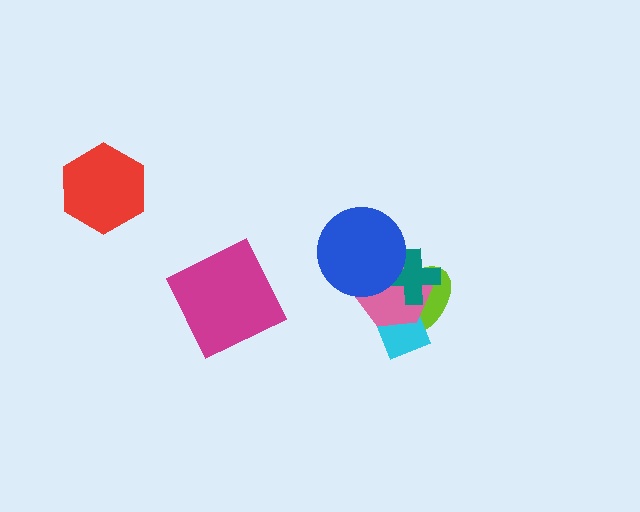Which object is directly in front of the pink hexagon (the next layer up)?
The teal cross is directly in front of the pink hexagon.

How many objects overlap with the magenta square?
0 objects overlap with the magenta square.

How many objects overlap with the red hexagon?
0 objects overlap with the red hexagon.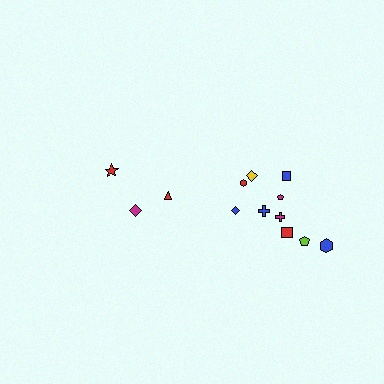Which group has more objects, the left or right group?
The right group.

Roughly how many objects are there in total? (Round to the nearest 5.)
Roughly 15 objects in total.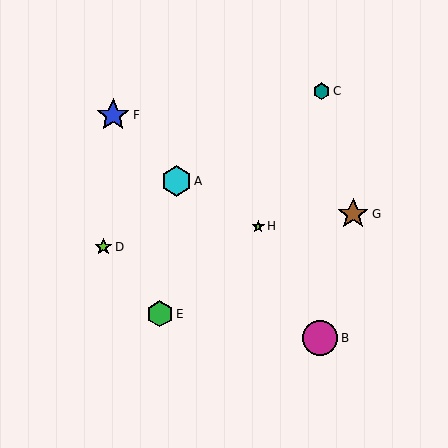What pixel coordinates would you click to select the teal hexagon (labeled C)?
Click at (321, 91) to select the teal hexagon C.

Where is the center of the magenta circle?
The center of the magenta circle is at (320, 338).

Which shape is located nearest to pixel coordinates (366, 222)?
The brown star (labeled G) at (353, 214) is nearest to that location.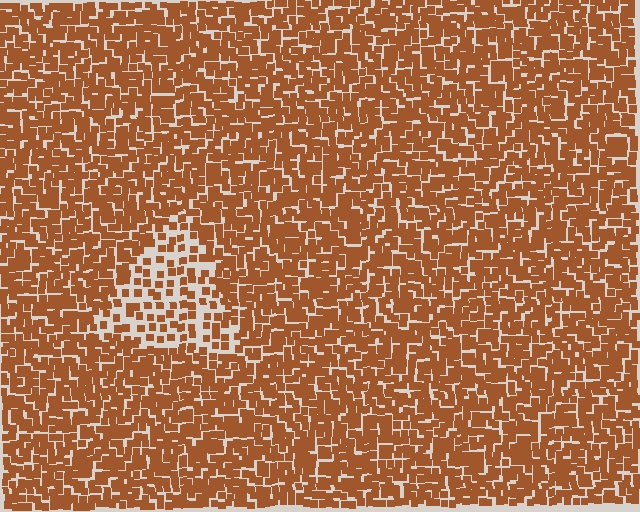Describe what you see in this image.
The image contains small brown elements arranged at two different densities. A triangle-shaped region is visible where the elements are less densely packed than the surrounding area.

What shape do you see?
I see a triangle.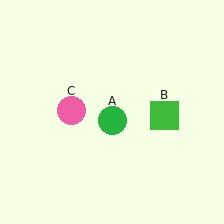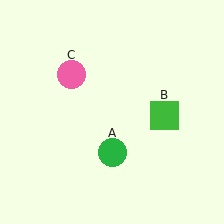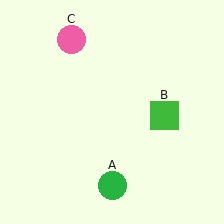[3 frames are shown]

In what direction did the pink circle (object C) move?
The pink circle (object C) moved up.